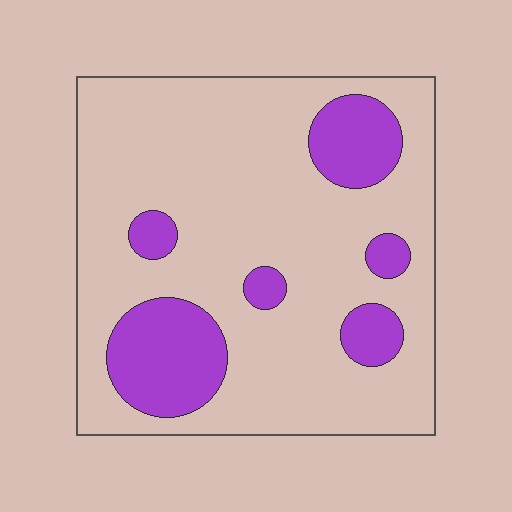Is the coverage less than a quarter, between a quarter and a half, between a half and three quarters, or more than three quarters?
Less than a quarter.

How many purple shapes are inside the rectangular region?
6.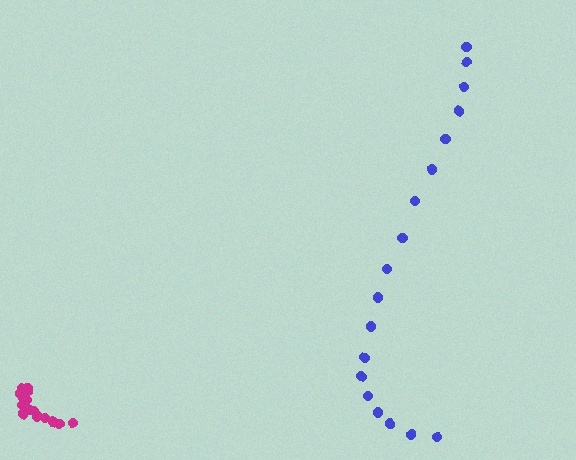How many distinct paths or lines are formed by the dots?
There are 2 distinct paths.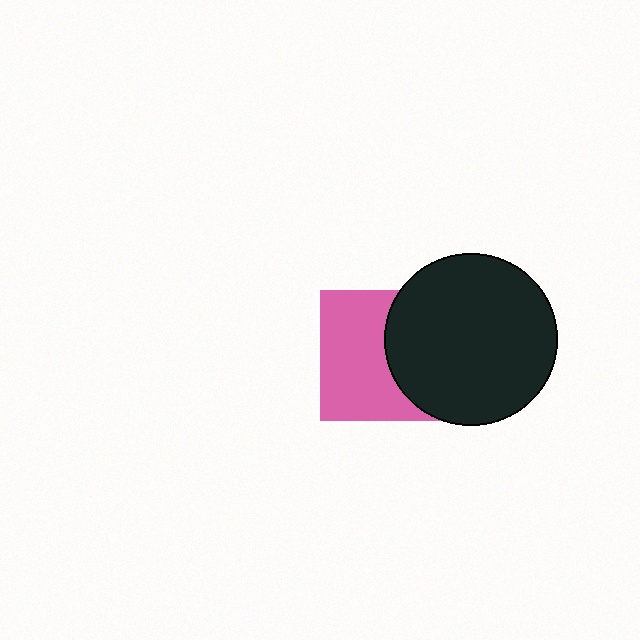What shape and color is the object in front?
The object in front is a black circle.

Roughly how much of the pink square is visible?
About half of it is visible (roughly 58%).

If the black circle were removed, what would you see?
You would see the complete pink square.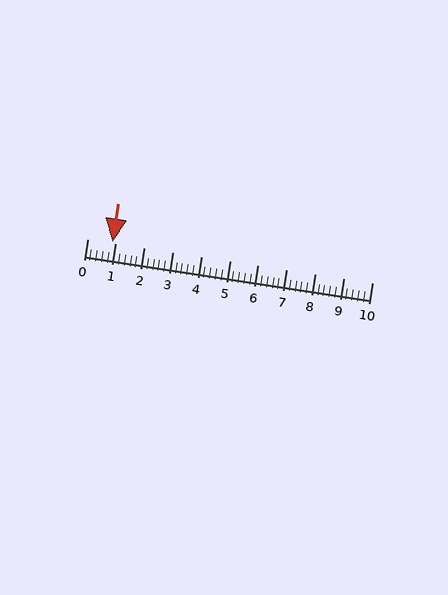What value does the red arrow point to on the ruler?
The red arrow points to approximately 0.9.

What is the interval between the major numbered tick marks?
The major tick marks are spaced 1 units apart.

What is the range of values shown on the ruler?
The ruler shows values from 0 to 10.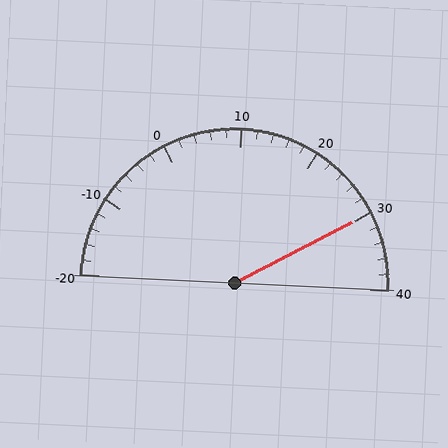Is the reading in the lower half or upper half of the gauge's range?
The reading is in the upper half of the range (-20 to 40).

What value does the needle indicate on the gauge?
The needle indicates approximately 30.